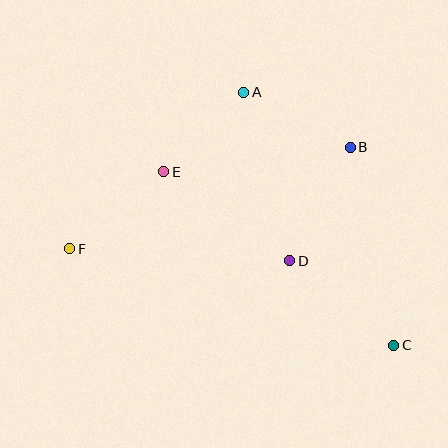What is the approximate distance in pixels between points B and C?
The distance between B and C is approximately 203 pixels.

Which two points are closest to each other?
Points A and E are closest to each other.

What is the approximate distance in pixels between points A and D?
The distance between A and D is approximately 175 pixels.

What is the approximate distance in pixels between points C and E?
The distance between C and E is approximately 288 pixels.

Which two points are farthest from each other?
Points C and F are farthest from each other.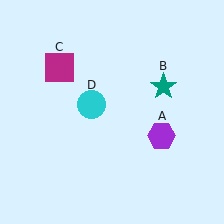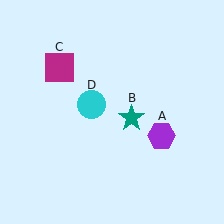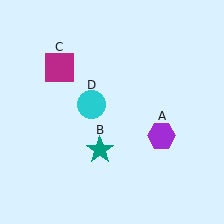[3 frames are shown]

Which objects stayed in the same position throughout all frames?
Purple hexagon (object A) and magenta square (object C) and cyan circle (object D) remained stationary.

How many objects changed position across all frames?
1 object changed position: teal star (object B).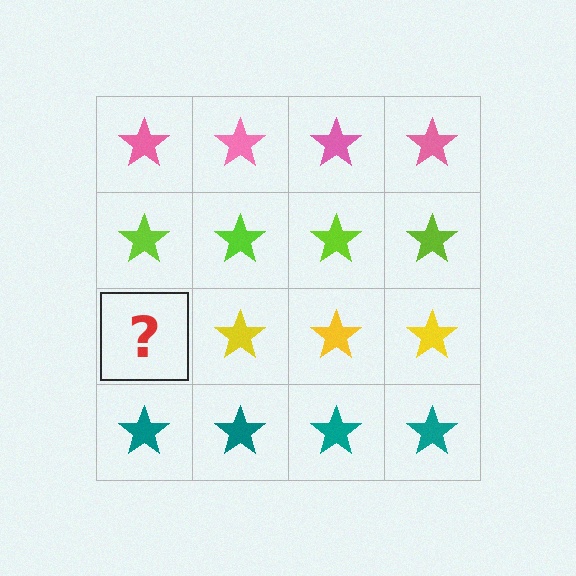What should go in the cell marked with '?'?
The missing cell should contain a yellow star.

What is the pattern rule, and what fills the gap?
The rule is that each row has a consistent color. The gap should be filled with a yellow star.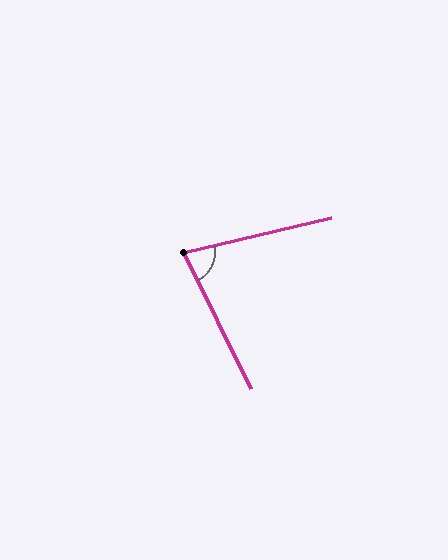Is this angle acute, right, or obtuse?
It is acute.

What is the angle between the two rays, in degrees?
Approximately 77 degrees.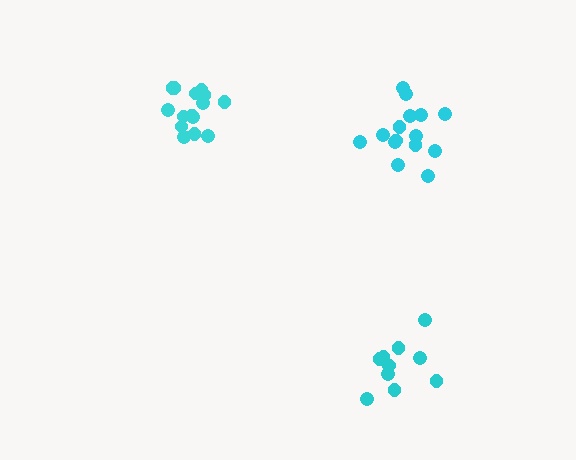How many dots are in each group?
Group 1: 15 dots, Group 2: 15 dots, Group 3: 10 dots (40 total).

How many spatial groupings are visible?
There are 3 spatial groupings.